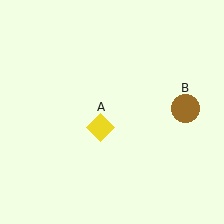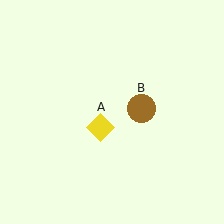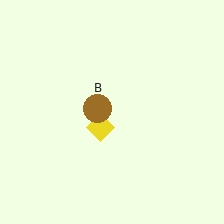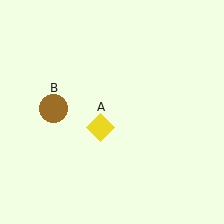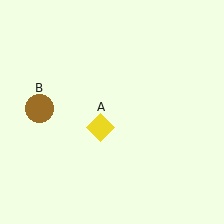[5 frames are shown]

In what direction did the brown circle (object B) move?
The brown circle (object B) moved left.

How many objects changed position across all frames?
1 object changed position: brown circle (object B).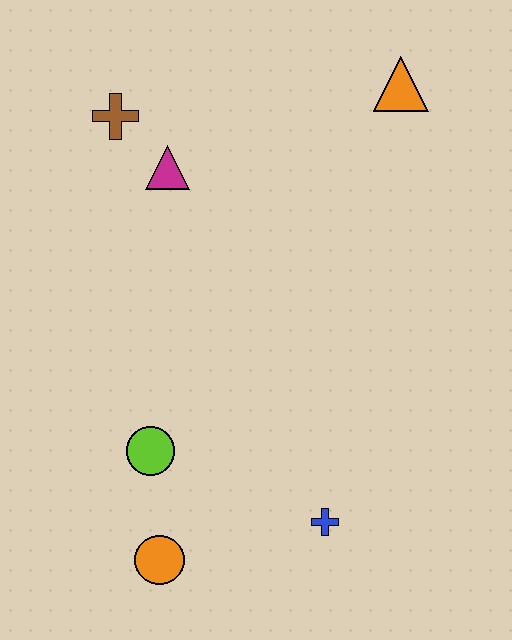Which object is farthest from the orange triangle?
The orange circle is farthest from the orange triangle.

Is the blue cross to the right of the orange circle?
Yes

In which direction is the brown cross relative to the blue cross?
The brown cross is above the blue cross.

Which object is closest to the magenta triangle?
The brown cross is closest to the magenta triangle.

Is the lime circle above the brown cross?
No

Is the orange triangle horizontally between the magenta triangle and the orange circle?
No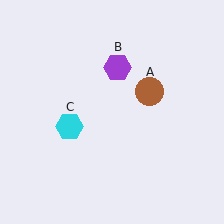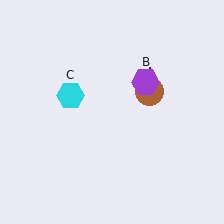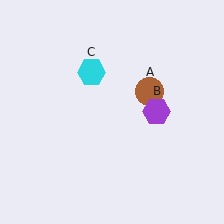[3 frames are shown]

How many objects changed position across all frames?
2 objects changed position: purple hexagon (object B), cyan hexagon (object C).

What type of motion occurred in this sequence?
The purple hexagon (object B), cyan hexagon (object C) rotated clockwise around the center of the scene.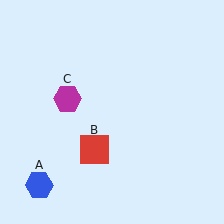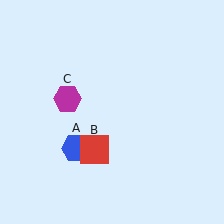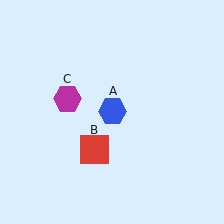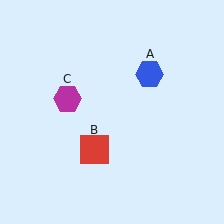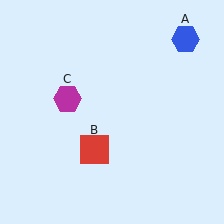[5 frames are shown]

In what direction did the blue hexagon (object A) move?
The blue hexagon (object A) moved up and to the right.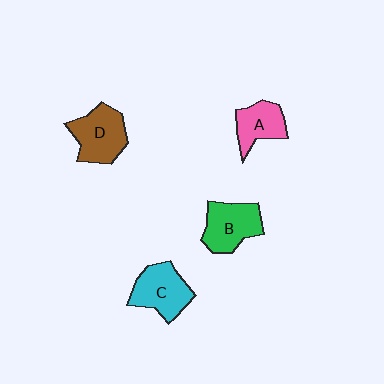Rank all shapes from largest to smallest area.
From largest to smallest: D (brown), C (cyan), B (green), A (pink).